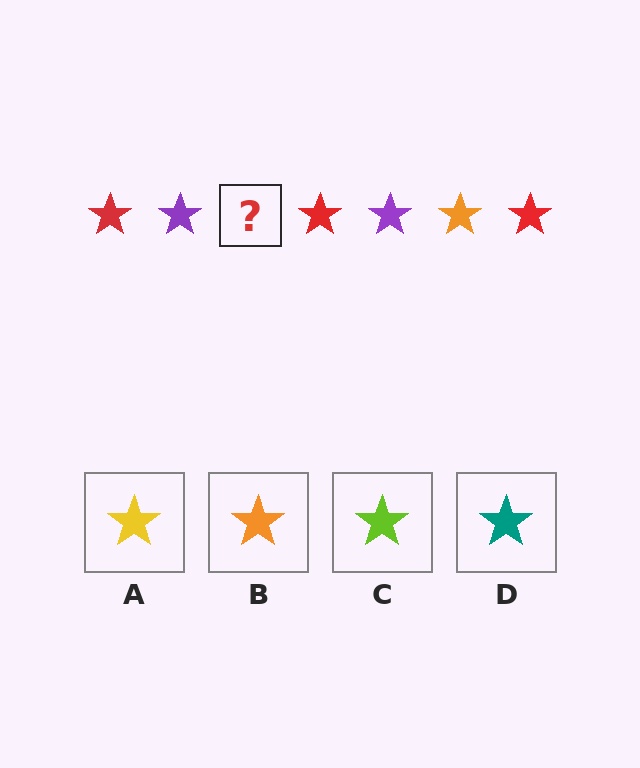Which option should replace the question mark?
Option B.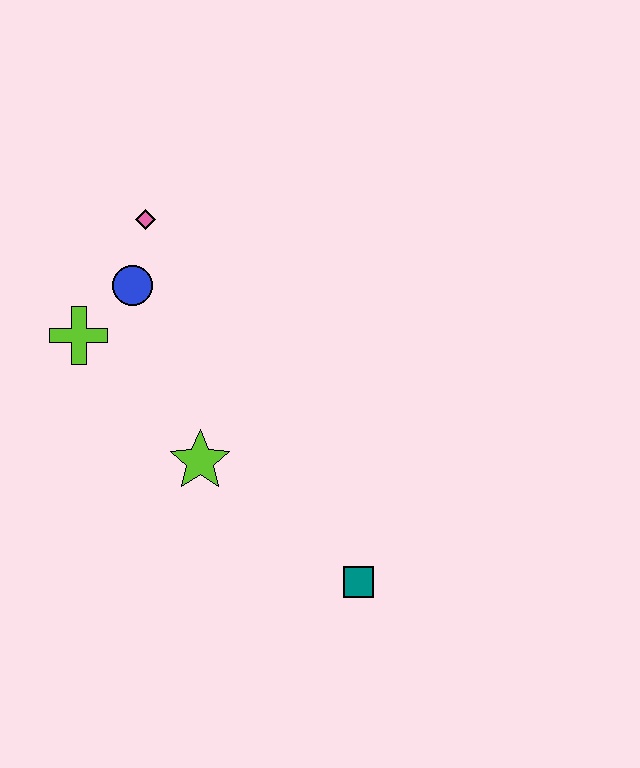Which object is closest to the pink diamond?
The blue circle is closest to the pink diamond.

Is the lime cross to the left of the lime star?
Yes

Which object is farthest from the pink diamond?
The teal square is farthest from the pink diamond.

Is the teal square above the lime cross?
No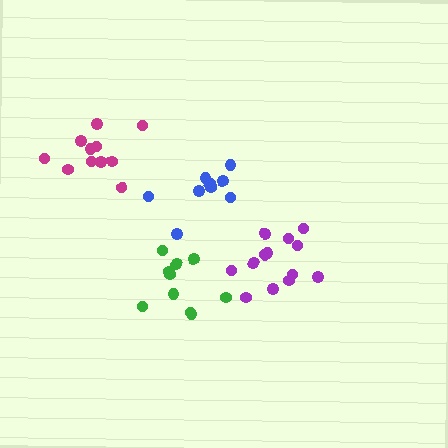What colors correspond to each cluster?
The clusters are colored: magenta, blue, green, purple.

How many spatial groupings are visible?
There are 4 spatial groupings.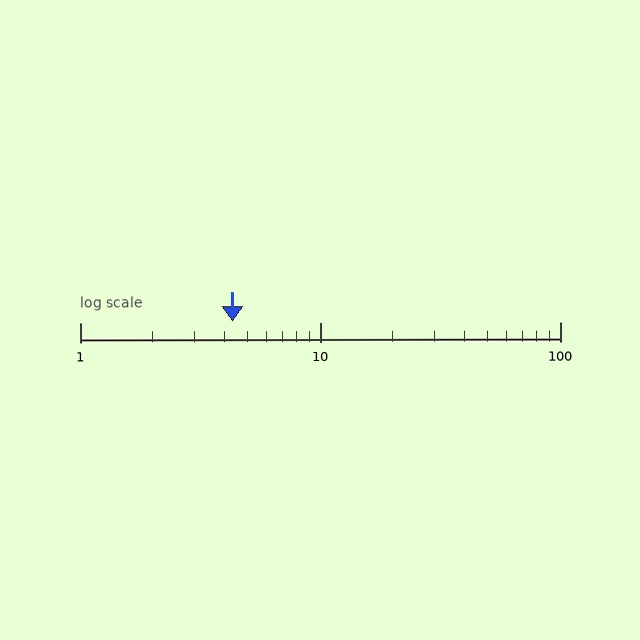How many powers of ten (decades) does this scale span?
The scale spans 2 decades, from 1 to 100.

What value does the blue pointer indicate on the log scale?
The pointer indicates approximately 4.3.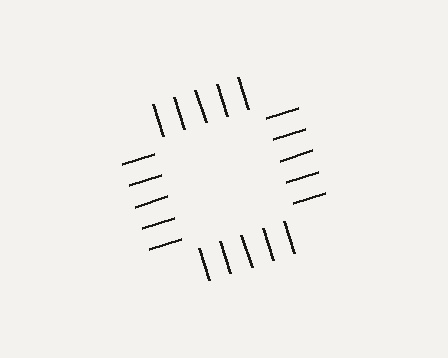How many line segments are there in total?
20 — 5 along each of the 4 edges.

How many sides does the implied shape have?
4 sides — the line-ends trace a square.